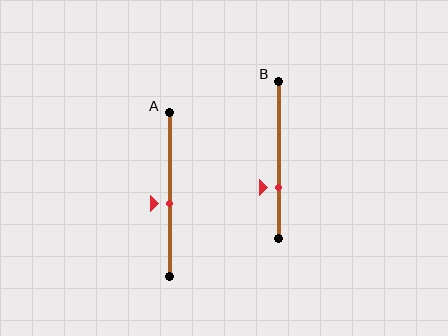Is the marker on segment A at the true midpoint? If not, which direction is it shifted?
No, the marker on segment A is shifted downward by about 6% of the segment length.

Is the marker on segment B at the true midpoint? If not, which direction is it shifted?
No, the marker on segment B is shifted downward by about 18% of the segment length.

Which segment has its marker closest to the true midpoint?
Segment A has its marker closest to the true midpoint.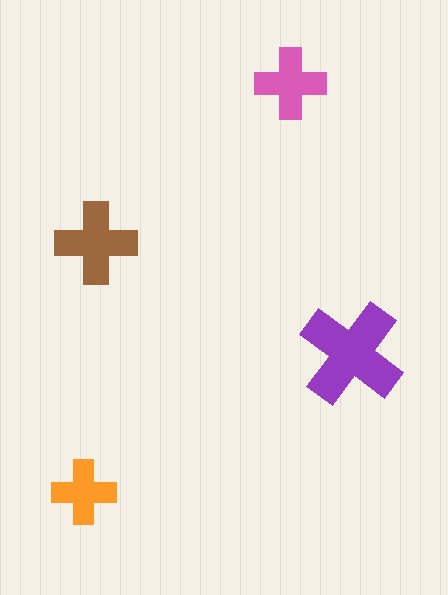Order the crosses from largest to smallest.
the purple one, the brown one, the pink one, the orange one.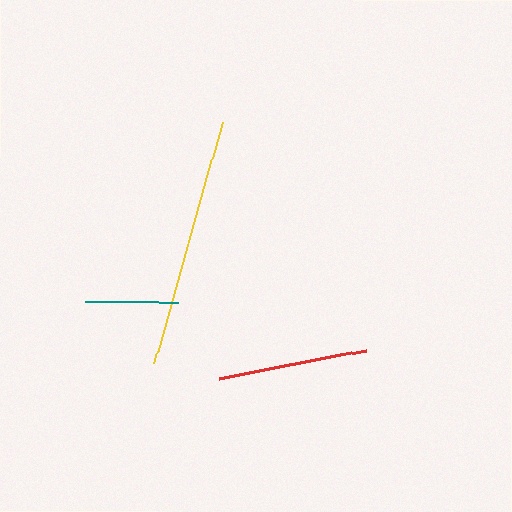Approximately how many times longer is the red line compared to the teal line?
The red line is approximately 1.6 times the length of the teal line.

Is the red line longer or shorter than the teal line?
The red line is longer than the teal line.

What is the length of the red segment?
The red segment is approximately 149 pixels long.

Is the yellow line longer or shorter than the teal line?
The yellow line is longer than the teal line.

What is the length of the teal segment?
The teal segment is approximately 93 pixels long.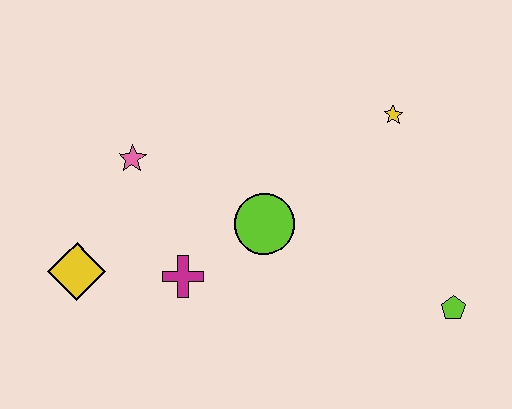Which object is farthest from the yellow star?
The yellow diamond is farthest from the yellow star.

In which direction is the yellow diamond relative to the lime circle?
The yellow diamond is to the left of the lime circle.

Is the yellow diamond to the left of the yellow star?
Yes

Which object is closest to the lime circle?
The magenta cross is closest to the lime circle.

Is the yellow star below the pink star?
No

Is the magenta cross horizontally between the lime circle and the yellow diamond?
Yes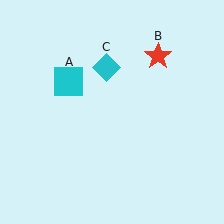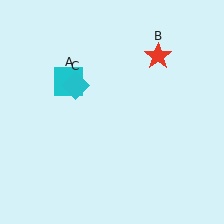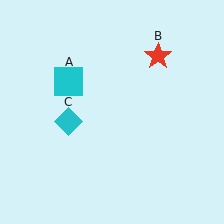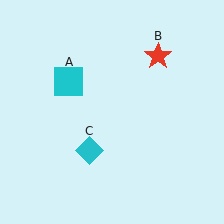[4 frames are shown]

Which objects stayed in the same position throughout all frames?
Cyan square (object A) and red star (object B) remained stationary.